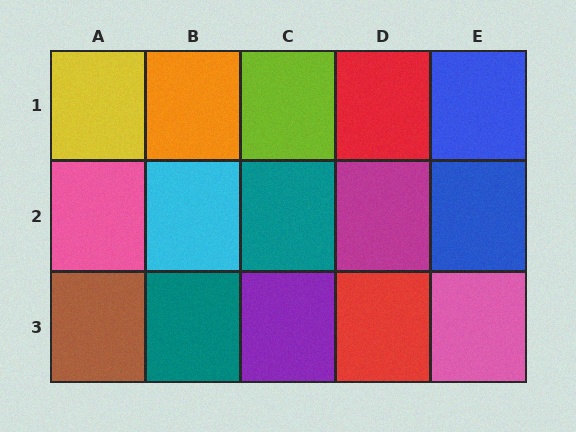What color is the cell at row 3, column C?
Purple.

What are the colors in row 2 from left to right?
Pink, cyan, teal, magenta, blue.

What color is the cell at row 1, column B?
Orange.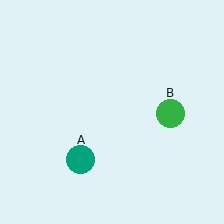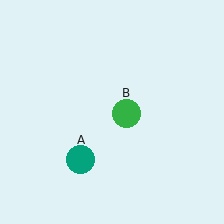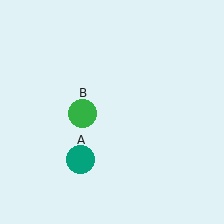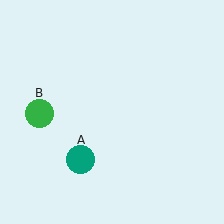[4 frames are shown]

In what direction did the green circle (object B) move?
The green circle (object B) moved left.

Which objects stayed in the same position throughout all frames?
Teal circle (object A) remained stationary.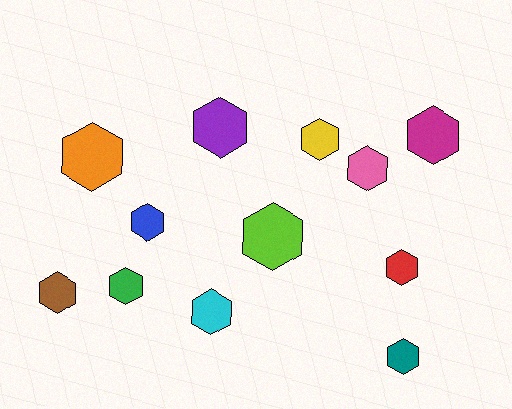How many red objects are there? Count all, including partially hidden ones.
There is 1 red object.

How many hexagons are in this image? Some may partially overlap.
There are 12 hexagons.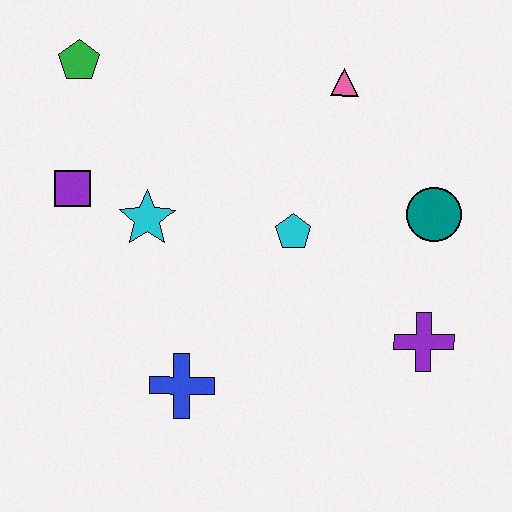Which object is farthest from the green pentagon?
The purple cross is farthest from the green pentagon.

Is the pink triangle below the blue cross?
No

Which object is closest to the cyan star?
The purple square is closest to the cyan star.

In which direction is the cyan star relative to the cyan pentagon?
The cyan star is to the left of the cyan pentagon.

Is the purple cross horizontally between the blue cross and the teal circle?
Yes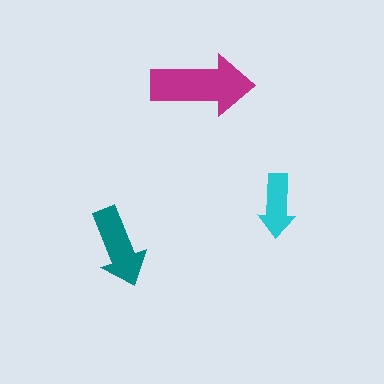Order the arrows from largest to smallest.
the magenta one, the teal one, the cyan one.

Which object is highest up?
The magenta arrow is topmost.